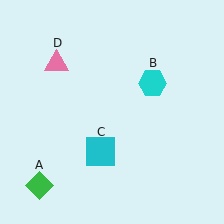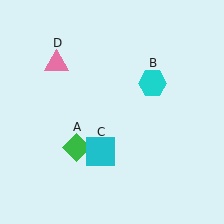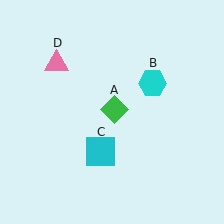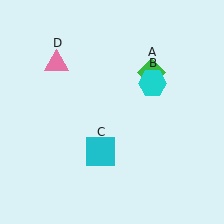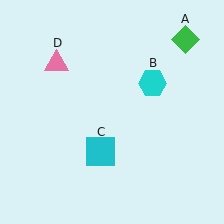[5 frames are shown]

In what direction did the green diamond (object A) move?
The green diamond (object A) moved up and to the right.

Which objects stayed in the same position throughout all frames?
Cyan hexagon (object B) and cyan square (object C) and pink triangle (object D) remained stationary.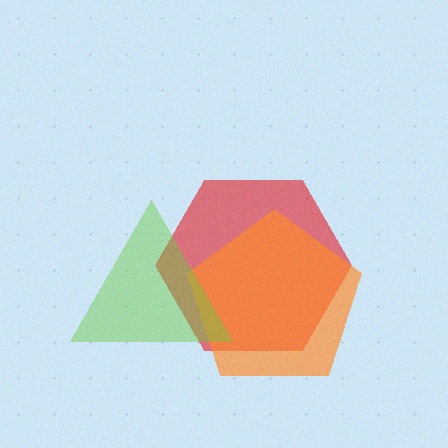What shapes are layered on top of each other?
The layered shapes are: a red hexagon, an orange pentagon, a lime triangle.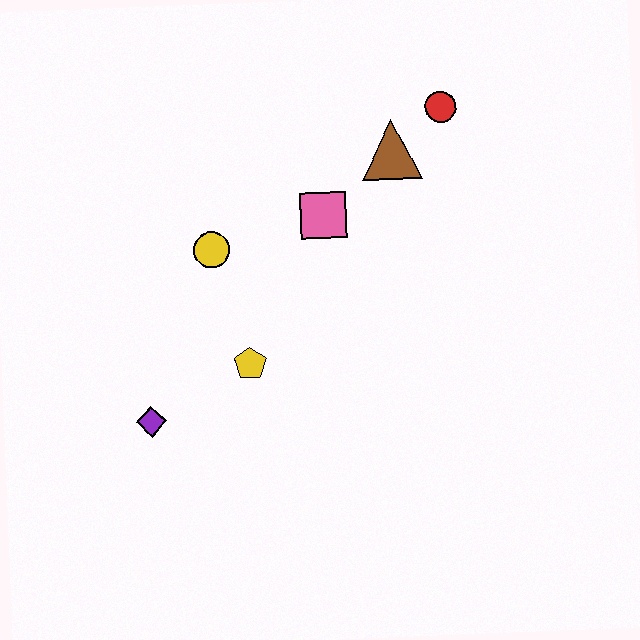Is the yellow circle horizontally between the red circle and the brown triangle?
No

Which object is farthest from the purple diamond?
The red circle is farthest from the purple diamond.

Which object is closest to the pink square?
The brown triangle is closest to the pink square.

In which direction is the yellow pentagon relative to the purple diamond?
The yellow pentagon is to the right of the purple diamond.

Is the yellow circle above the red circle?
No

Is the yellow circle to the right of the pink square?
No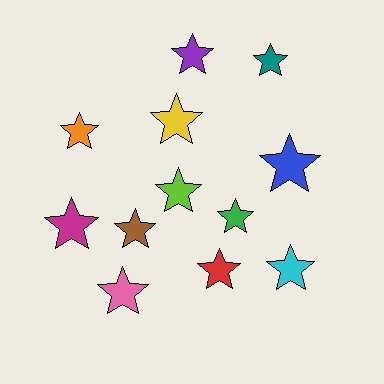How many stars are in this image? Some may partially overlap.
There are 12 stars.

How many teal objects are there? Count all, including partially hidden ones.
There is 1 teal object.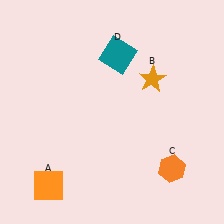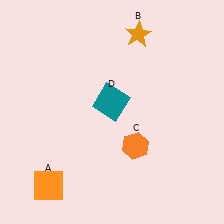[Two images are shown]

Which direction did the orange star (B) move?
The orange star (B) moved up.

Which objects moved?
The objects that moved are: the orange star (B), the orange hexagon (C), the teal square (D).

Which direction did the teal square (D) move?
The teal square (D) moved down.